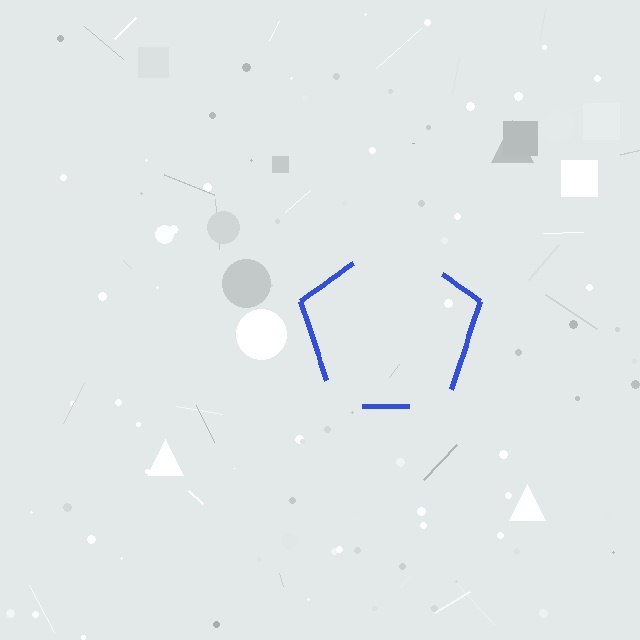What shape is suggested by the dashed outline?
The dashed outline suggests a pentagon.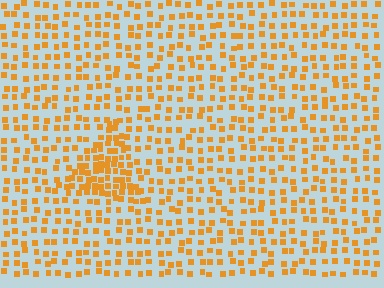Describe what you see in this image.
The image contains small orange elements arranged at two different densities. A triangle-shaped region is visible where the elements are more densely packed than the surrounding area.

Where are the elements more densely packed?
The elements are more densely packed inside the triangle boundary.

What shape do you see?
I see a triangle.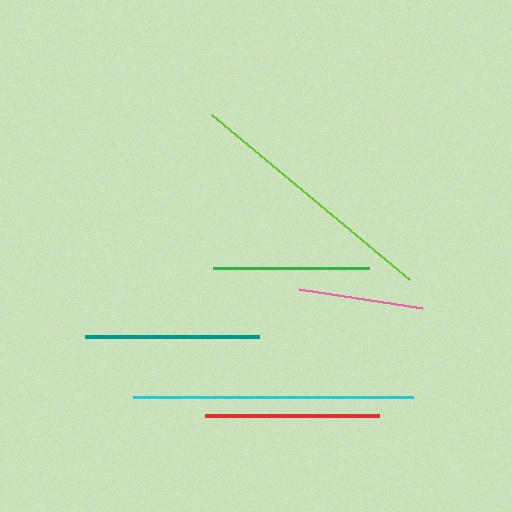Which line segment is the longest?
The cyan line is the longest at approximately 279 pixels.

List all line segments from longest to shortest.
From longest to shortest: cyan, lime, teal, red, green, pink.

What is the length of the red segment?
The red segment is approximately 173 pixels long.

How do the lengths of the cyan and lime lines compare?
The cyan and lime lines are approximately the same length.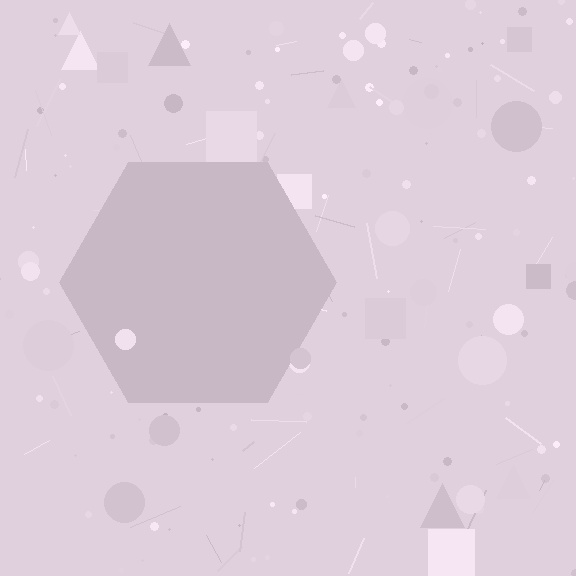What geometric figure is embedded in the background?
A hexagon is embedded in the background.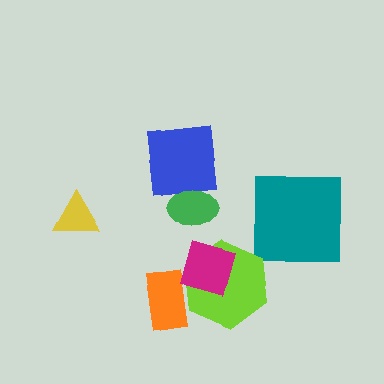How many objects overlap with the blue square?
1 object overlaps with the blue square.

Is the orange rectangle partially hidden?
Yes, it is partially covered by another shape.